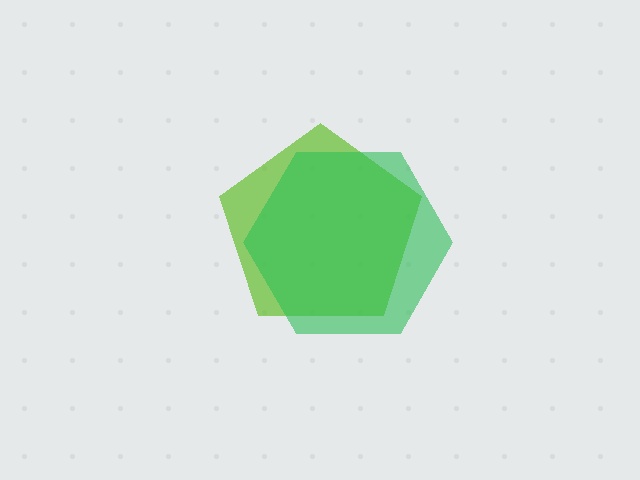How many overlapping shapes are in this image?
There are 2 overlapping shapes in the image.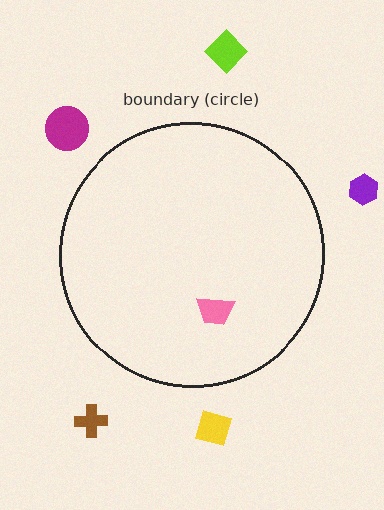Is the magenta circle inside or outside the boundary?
Outside.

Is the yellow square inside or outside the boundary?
Outside.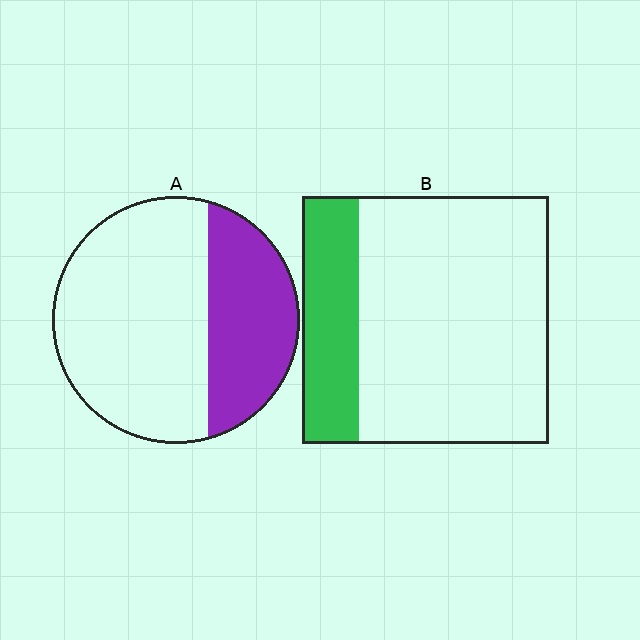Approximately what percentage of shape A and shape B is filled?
A is approximately 35% and B is approximately 25%.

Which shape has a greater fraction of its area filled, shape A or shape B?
Shape A.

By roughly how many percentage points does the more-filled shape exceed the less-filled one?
By roughly 10 percentage points (A over B).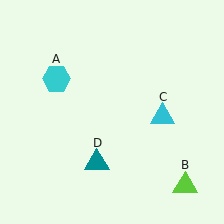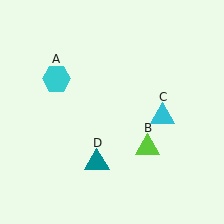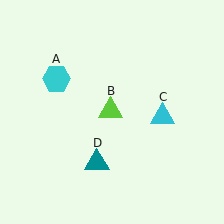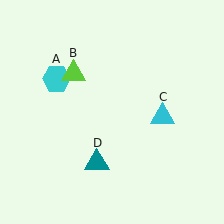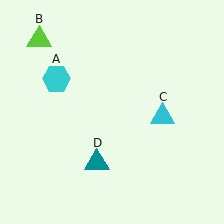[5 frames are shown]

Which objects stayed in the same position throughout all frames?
Cyan hexagon (object A) and cyan triangle (object C) and teal triangle (object D) remained stationary.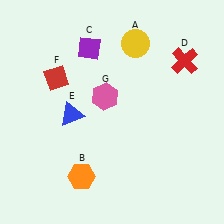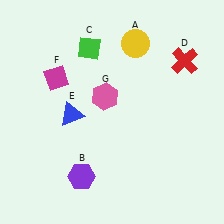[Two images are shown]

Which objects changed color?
B changed from orange to purple. C changed from purple to green. F changed from red to magenta.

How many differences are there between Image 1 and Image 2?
There are 3 differences between the two images.